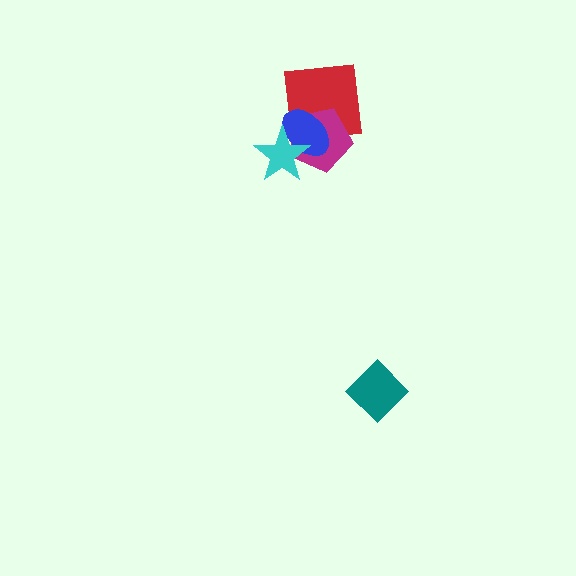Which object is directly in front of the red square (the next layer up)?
The magenta pentagon is directly in front of the red square.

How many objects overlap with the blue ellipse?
3 objects overlap with the blue ellipse.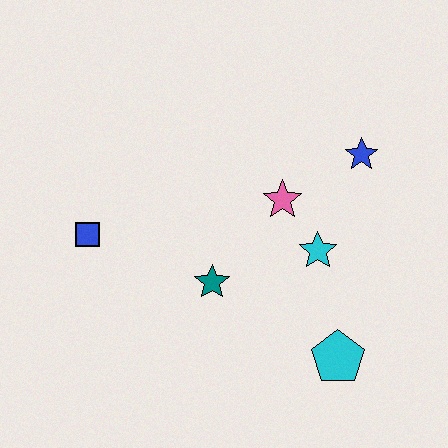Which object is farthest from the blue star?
The blue square is farthest from the blue star.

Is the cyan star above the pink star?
No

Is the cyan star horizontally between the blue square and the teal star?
No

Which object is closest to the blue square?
The teal star is closest to the blue square.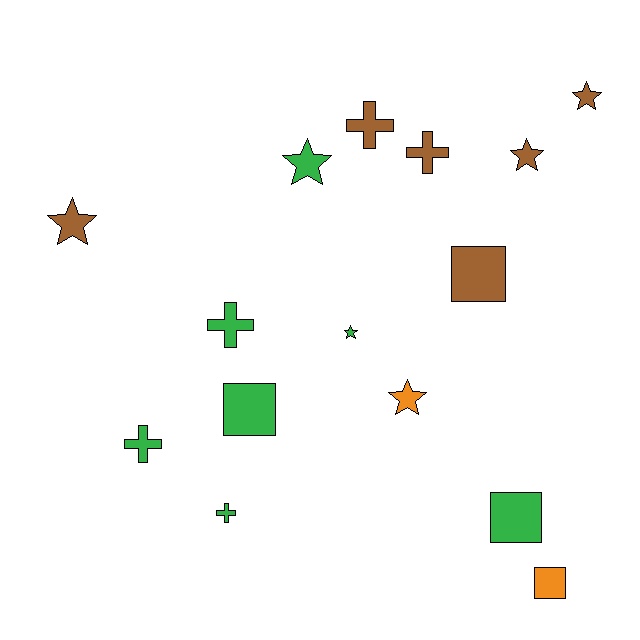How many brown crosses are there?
There are 2 brown crosses.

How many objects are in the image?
There are 15 objects.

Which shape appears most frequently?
Star, with 6 objects.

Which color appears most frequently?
Green, with 7 objects.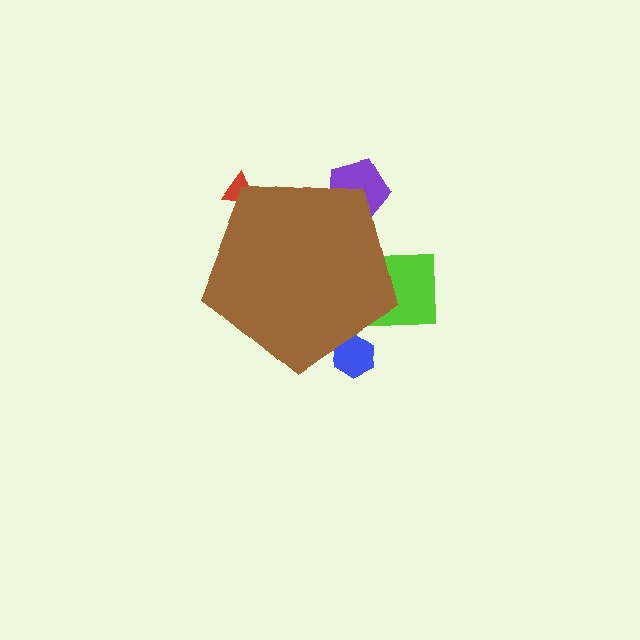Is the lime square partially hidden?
Yes, the lime square is partially hidden behind the brown pentagon.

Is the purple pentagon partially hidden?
Yes, the purple pentagon is partially hidden behind the brown pentagon.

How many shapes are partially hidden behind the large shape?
4 shapes are partially hidden.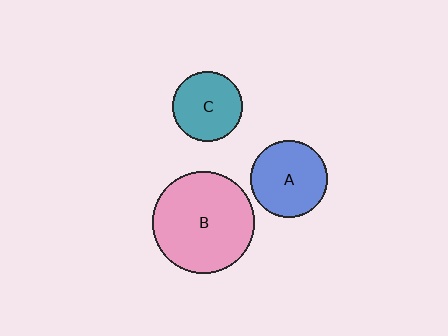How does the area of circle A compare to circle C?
Approximately 1.2 times.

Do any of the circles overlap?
No, none of the circles overlap.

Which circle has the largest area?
Circle B (pink).